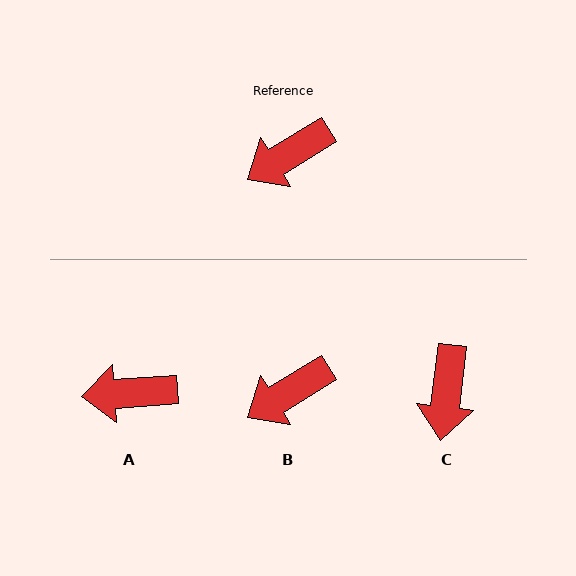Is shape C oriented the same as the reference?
No, it is off by about 52 degrees.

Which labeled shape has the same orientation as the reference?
B.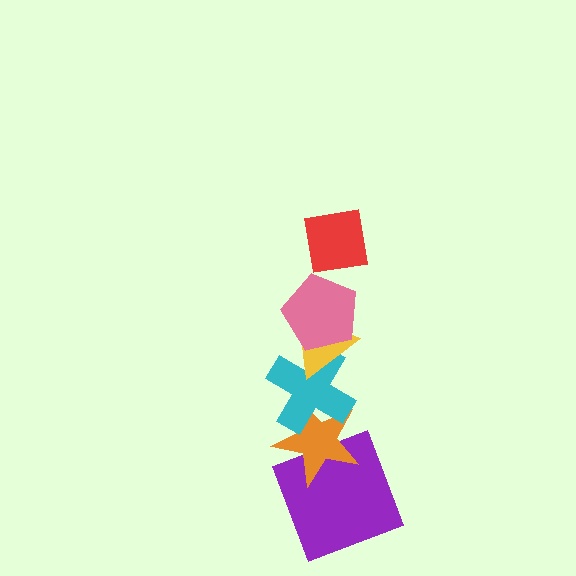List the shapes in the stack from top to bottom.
From top to bottom: the red square, the pink pentagon, the yellow triangle, the cyan cross, the orange star, the purple square.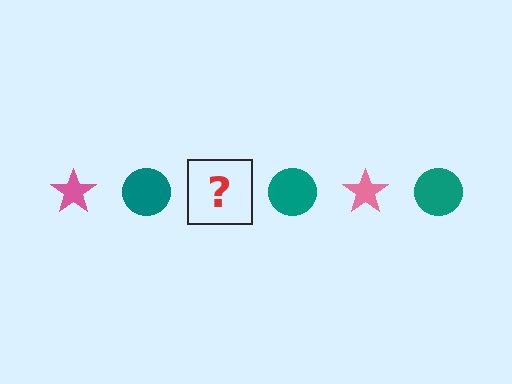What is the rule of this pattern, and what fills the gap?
The rule is that the pattern alternates between pink star and teal circle. The gap should be filled with a pink star.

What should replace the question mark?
The question mark should be replaced with a pink star.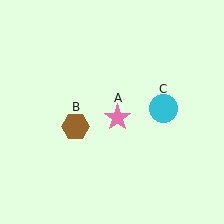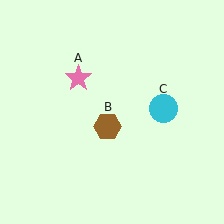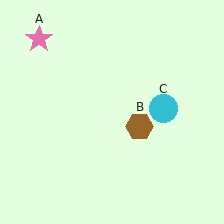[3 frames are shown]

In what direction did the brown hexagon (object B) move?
The brown hexagon (object B) moved right.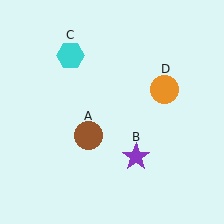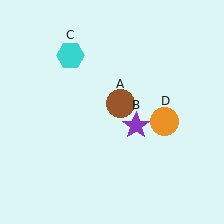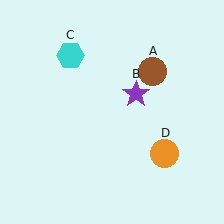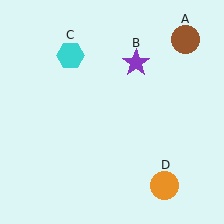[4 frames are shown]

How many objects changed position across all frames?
3 objects changed position: brown circle (object A), purple star (object B), orange circle (object D).